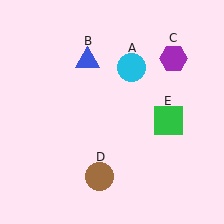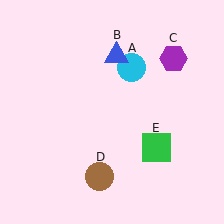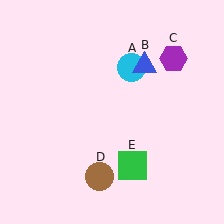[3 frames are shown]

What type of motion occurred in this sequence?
The blue triangle (object B), green square (object E) rotated clockwise around the center of the scene.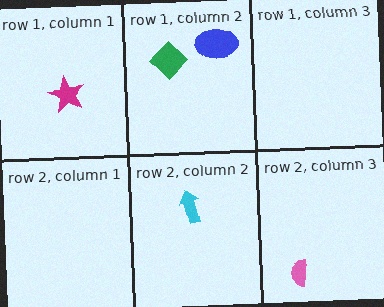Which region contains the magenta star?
The row 1, column 1 region.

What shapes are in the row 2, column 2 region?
The cyan arrow.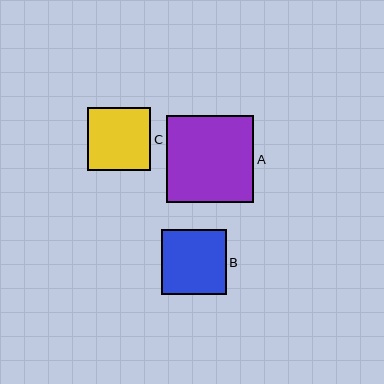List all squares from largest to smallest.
From largest to smallest: A, B, C.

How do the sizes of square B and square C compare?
Square B and square C are approximately the same size.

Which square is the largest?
Square A is the largest with a size of approximately 87 pixels.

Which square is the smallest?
Square C is the smallest with a size of approximately 63 pixels.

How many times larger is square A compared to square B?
Square A is approximately 1.3 times the size of square B.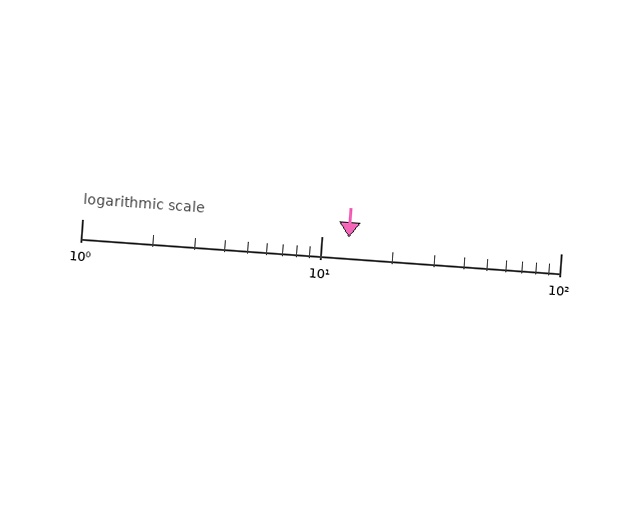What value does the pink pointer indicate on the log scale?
The pointer indicates approximately 13.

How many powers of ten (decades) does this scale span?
The scale spans 2 decades, from 1 to 100.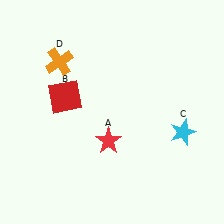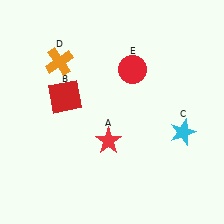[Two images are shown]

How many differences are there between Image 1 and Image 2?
There is 1 difference between the two images.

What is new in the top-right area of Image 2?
A red circle (E) was added in the top-right area of Image 2.